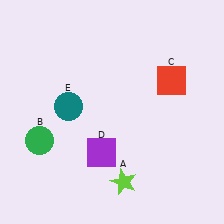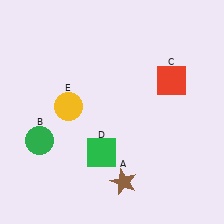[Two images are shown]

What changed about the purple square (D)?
In Image 1, D is purple. In Image 2, it changed to green.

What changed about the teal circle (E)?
In Image 1, E is teal. In Image 2, it changed to yellow.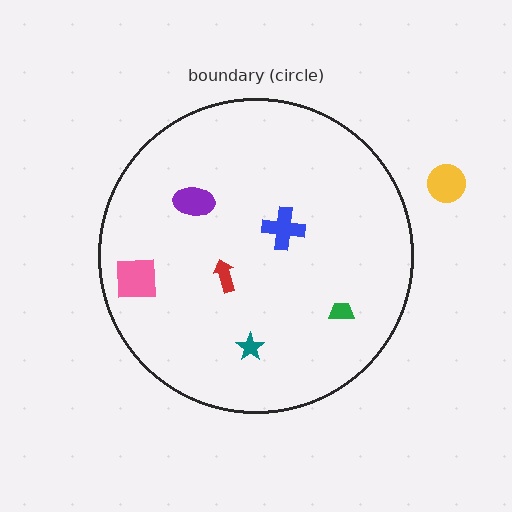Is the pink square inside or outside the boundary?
Inside.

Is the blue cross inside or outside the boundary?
Inside.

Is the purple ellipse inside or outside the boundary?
Inside.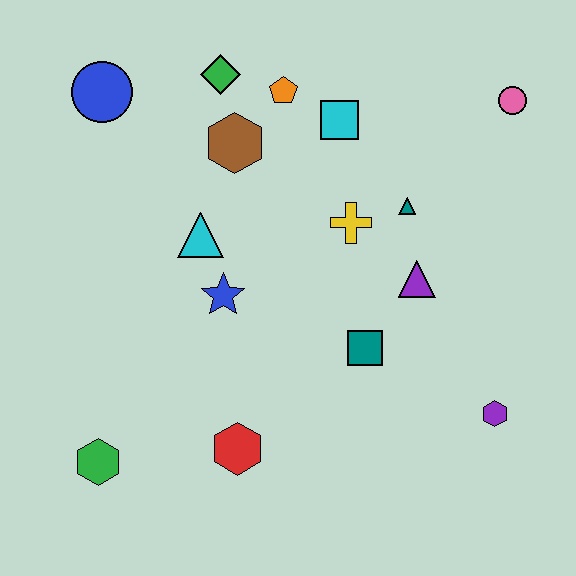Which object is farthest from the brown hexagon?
The purple hexagon is farthest from the brown hexagon.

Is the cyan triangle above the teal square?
Yes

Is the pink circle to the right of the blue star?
Yes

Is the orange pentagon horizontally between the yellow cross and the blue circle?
Yes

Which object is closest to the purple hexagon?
The teal square is closest to the purple hexagon.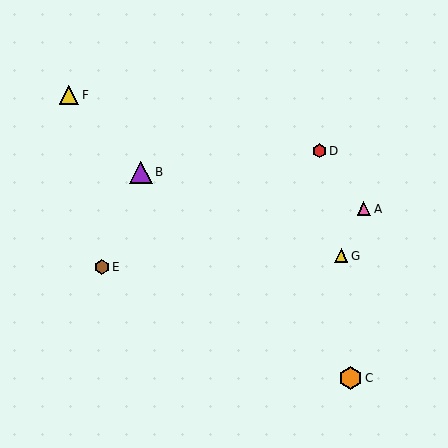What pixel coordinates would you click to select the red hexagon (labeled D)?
Click at (319, 151) to select the red hexagon D.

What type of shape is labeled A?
Shape A is a pink triangle.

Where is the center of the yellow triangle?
The center of the yellow triangle is at (341, 256).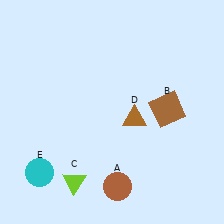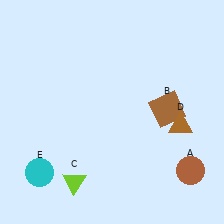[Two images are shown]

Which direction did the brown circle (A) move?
The brown circle (A) moved right.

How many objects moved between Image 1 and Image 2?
2 objects moved between the two images.